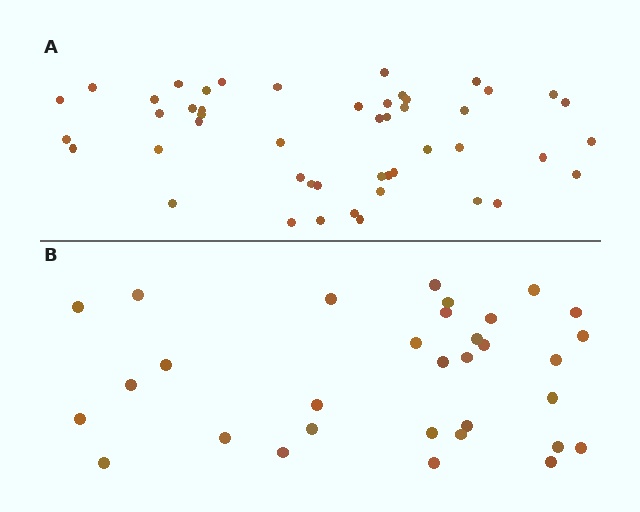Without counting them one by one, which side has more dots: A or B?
Region A (the top region) has more dots.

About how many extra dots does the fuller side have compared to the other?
Region A has approximately 15 more dots than region B.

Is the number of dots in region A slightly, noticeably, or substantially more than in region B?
Region A has substantially more. The ratio is roughly 1.5 to 1.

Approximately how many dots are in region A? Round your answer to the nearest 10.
About 50 dots. (The exact count is 48, which rounds to 50.)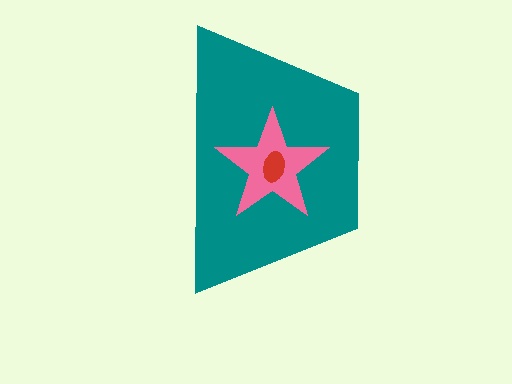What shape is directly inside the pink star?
The red ellipse.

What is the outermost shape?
The teal trapezoid.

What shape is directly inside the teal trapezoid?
The pink star.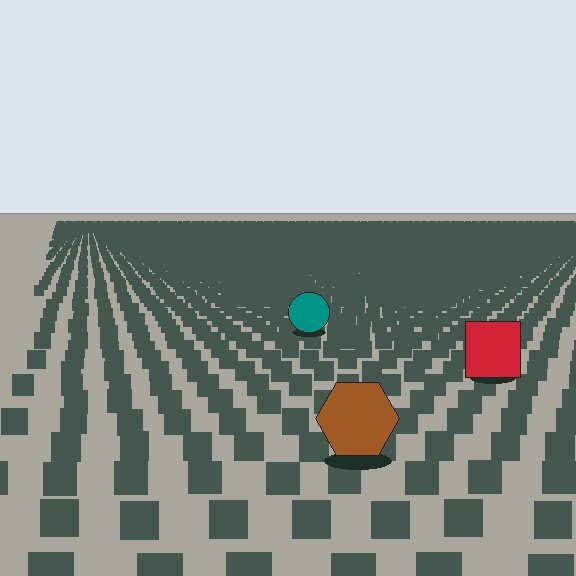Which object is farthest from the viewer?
The teal circle is farthest from the viewer. It appears smaller and the ground texture around it is denser.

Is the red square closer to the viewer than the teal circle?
Yes. The red square is closer — you can tell from the texture gradient: the ground texture is coarser near it.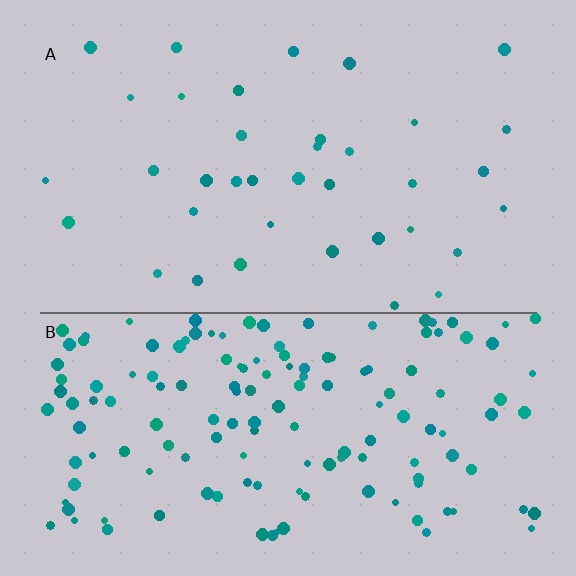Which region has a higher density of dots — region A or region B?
B (the bottom).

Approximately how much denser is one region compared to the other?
Approximately 4.2× — region B over region A.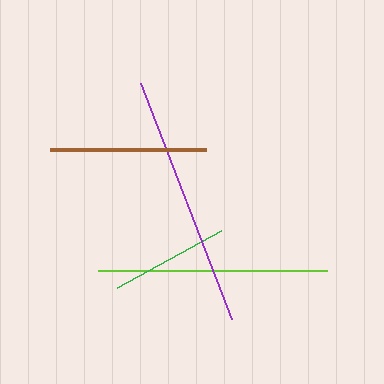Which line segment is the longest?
The purple line is the longest at approximately 252 pixels.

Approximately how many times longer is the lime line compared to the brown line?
The lime line is approximately 1.5 times the length of the brown line.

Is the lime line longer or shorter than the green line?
The lime line is longer than the green line.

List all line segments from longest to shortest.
From longest to shortest: purple, lime, brown, green.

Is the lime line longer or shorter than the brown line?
The lime line is longer than the brown line.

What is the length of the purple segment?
The purple segment is approximately 252 pixels long.